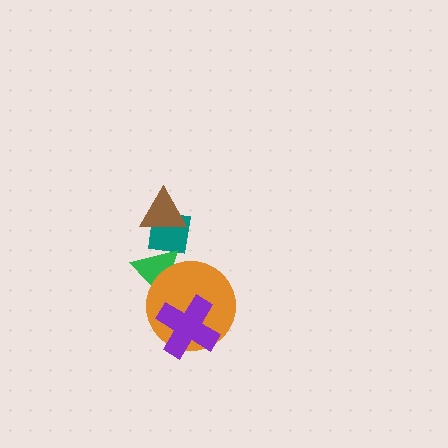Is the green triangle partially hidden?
Yes, it is partially covered by another shape.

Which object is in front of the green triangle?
The orange circle is in front of the green triangle.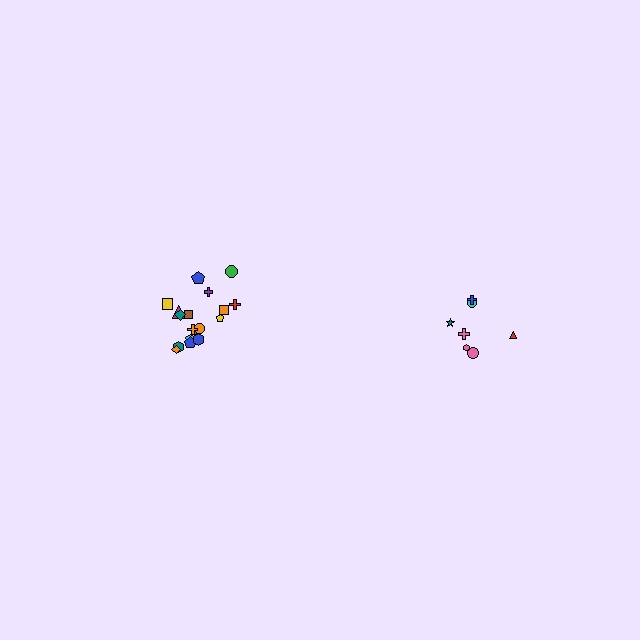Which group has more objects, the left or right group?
The left group.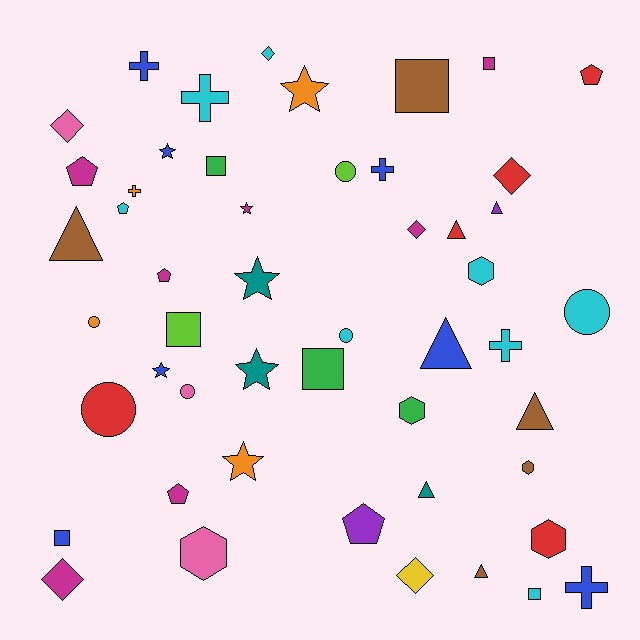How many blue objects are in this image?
There are 7 blue objects.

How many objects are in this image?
There are 50 objects.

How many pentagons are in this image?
There are 6 pentagons.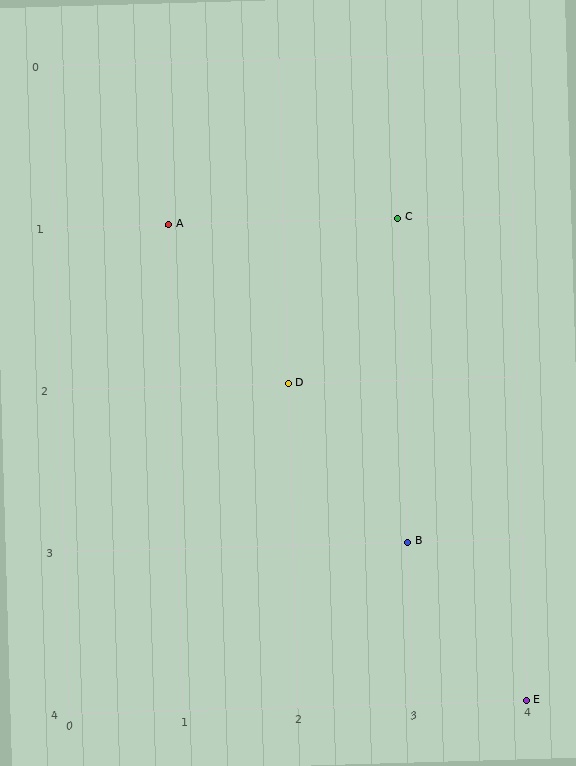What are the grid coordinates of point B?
Point B is at grid coordinates (3, 3).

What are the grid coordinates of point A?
Point A is at grid coordinates (1, 1).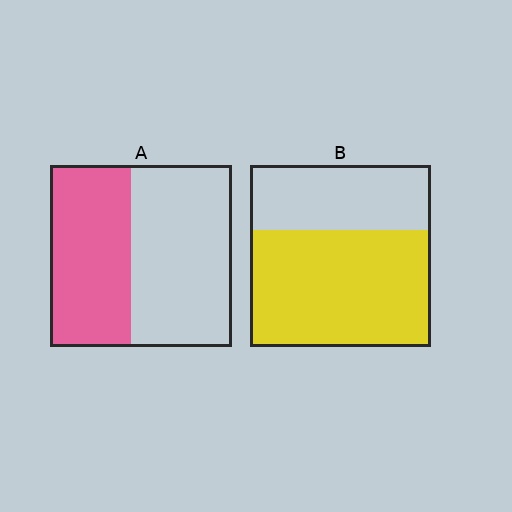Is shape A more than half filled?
No.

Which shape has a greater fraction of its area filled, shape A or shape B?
Shape B.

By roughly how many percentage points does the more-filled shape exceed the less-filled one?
By roughly 20 percentage points (B over A).